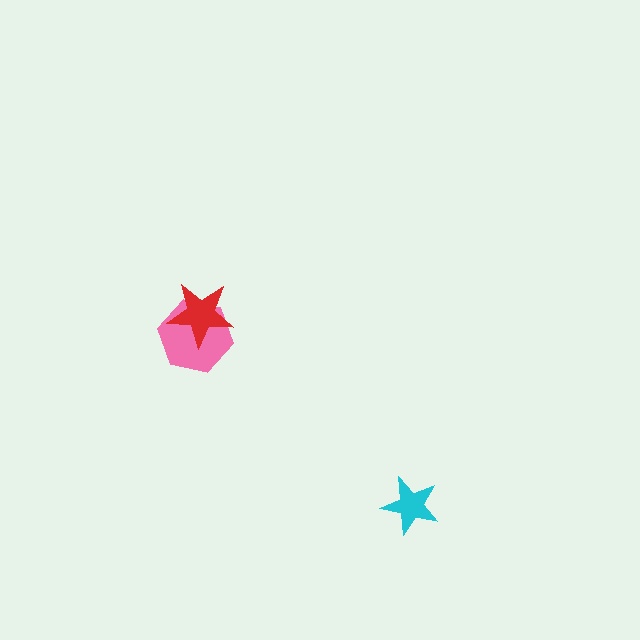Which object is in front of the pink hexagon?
The red star is in front of the pink hexagon.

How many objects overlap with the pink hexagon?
1 object overlaps with the pink hexagon.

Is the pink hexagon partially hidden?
Yes, it is partially covered by another shape.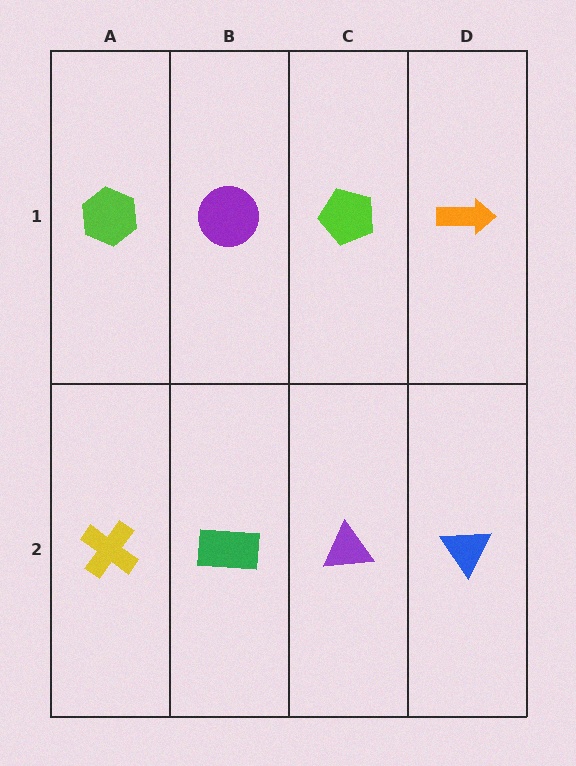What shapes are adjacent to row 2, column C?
A lime pentagon (row 1, column C), a green rectangle (row 2, column B), a blue triangle (row 2, column D).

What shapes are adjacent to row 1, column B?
A green rectangle (row 2, column B), a lime hexagon (row 1, column A), a lime pentagon (row 1, column C).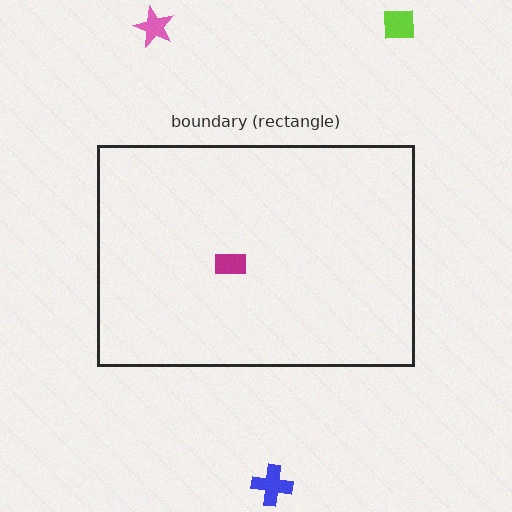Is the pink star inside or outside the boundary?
Outside.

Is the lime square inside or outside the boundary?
Outside.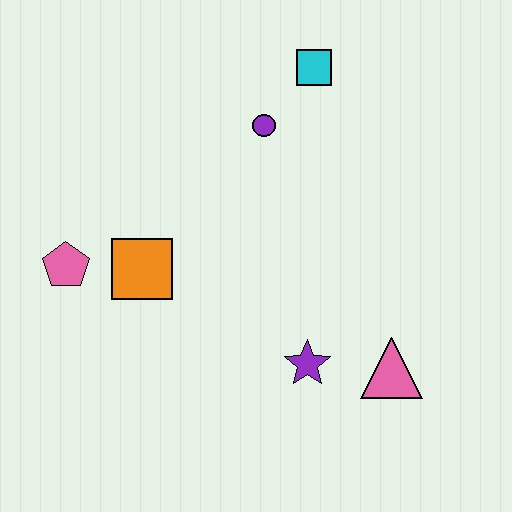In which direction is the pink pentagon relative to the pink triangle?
The pink pentagon is to the left of the pink triangle.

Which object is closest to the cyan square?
The purple circle is closest to the cyan square.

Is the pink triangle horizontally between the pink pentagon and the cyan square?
No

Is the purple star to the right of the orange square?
Yes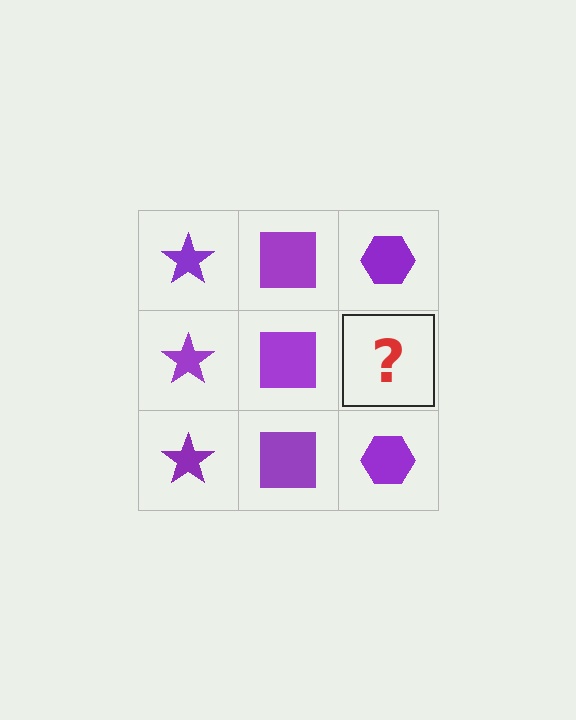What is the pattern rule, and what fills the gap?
The rule is that each column has a consistent shape. The gap should be filled with a purple hexagon.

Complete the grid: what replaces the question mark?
The question mark should be replaced with a purple hexagon.